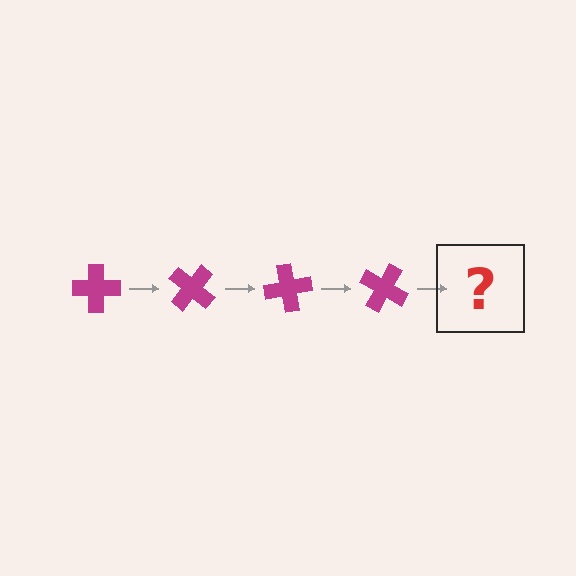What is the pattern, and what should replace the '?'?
The pattern is that the cross rotates 40 degrees each step. The '?' should be a magenta cross rotated 160 degrees.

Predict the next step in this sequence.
The next step is a magenta cross rotated 160 degrees.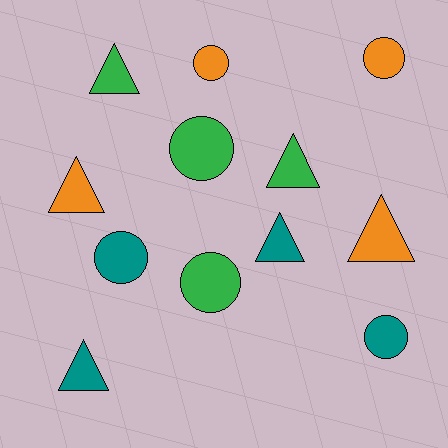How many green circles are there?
There are 2 green circles.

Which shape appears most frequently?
Triangle, with 6 objects.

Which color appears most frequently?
Green, with 4 objects.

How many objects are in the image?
There are 12 objects.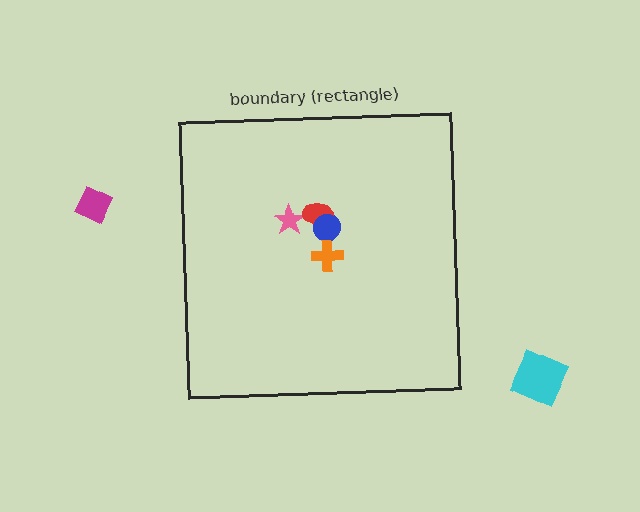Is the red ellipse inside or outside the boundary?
Inside.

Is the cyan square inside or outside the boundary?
Outside.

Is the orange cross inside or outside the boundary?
Inside.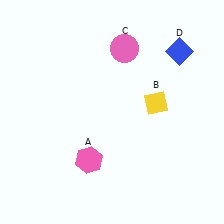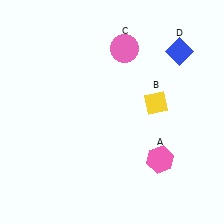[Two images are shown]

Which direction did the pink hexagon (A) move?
The pink hexagon (A) moved right.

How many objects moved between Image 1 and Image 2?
1 object moved between the two images.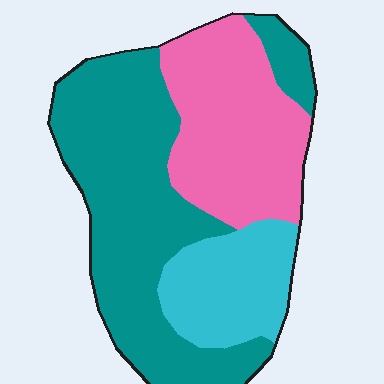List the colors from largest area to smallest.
From largest to smallest: teal, pink, cyan.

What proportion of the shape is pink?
Pink takes up about one third (1/3) of the shape.